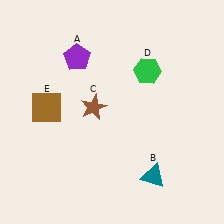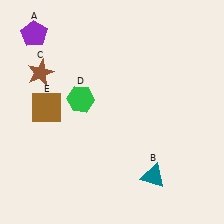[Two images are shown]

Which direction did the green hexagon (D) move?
The green hexagon (D) moved left.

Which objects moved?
The objects that moved are: the purple pentagon (A), the brown star (C), the green hexagon (D).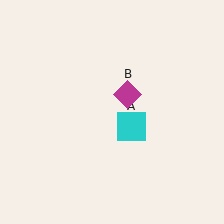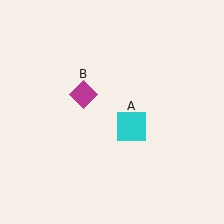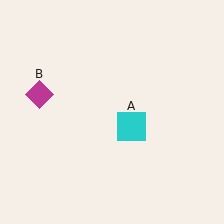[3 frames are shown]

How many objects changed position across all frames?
1 object changed position: magenta diamond (object B).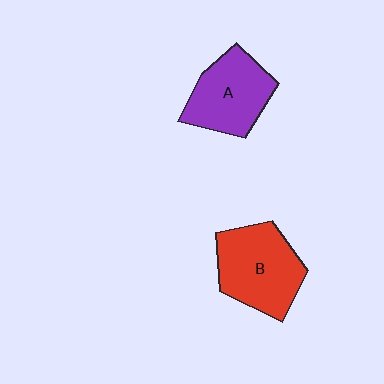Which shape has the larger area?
Shape B (red).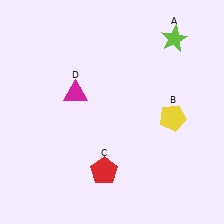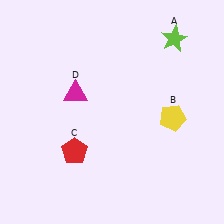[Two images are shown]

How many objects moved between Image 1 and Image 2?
1 object moved between the two images.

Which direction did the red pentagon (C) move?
The red pentagon (C) moved left.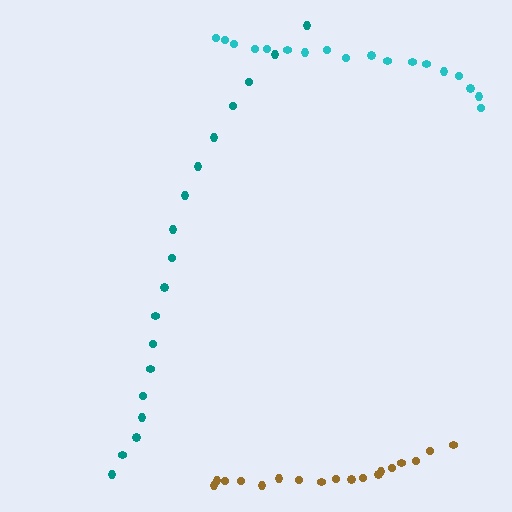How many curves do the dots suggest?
There are 3 distinct paths.